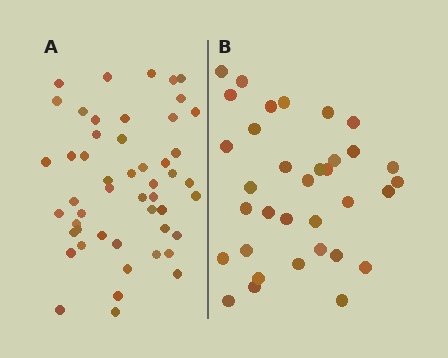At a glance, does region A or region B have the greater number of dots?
Region A (the left region) has more dots.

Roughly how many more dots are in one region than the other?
Region A has approximately 15 more dots than region B.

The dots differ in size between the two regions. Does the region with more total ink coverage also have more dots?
No. Region B has more total ink coverage because its dots are larger, but region A actually contains more individual dots. Total area can be misleading — the number of items is what matters here.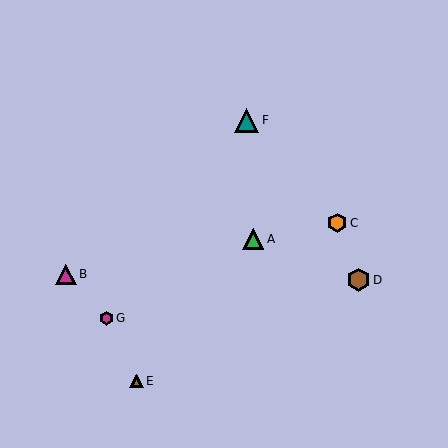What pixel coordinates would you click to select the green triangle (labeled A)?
Click at (253, 239) to select the green triangle A.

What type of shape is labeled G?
Shape G is a magenta hexagon.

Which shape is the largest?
The teal triangle (labeled F) is the largest.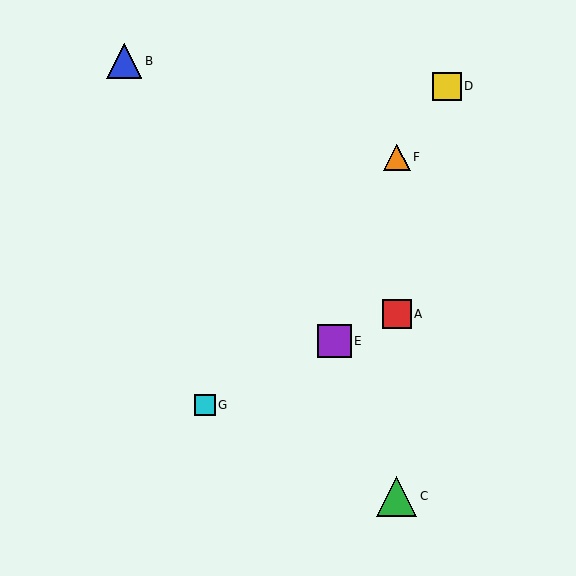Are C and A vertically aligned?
Yes, both are at x≈397.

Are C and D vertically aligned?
No, C is at x≈397 and D is at x≈447.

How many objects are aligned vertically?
3 objects (A, C, F) are aligned vertically.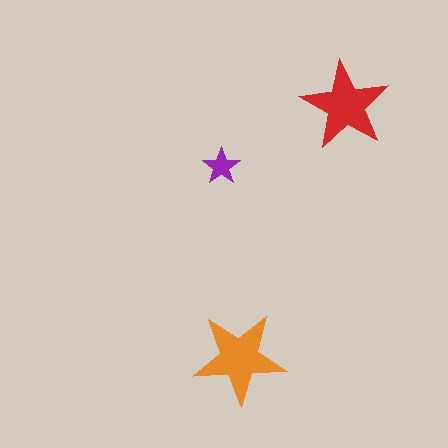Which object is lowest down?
The orange star is bottommost.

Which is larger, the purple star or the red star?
The red one.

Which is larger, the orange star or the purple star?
The orange one.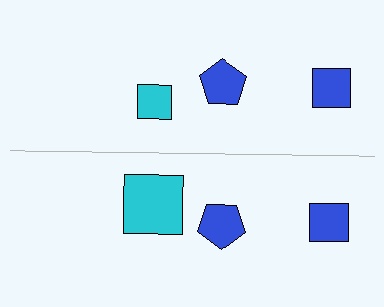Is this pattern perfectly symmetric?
No, the pattern is not perfectly symmetric. The cyan square on the bottom side has a different size than its mirror counterpart.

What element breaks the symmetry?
The cyan square on the bottom side has a different size than its mirror counterpart.